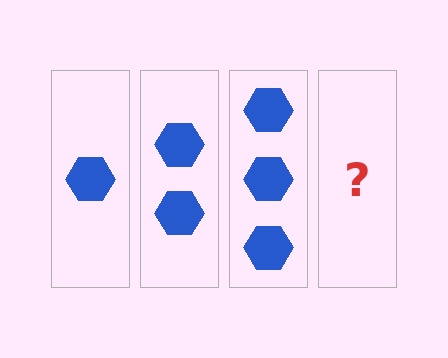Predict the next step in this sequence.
The next step is 4 hexagons.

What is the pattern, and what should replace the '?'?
The pattern is that each step adds one more hexagon. The '?' should be 4 hexagons.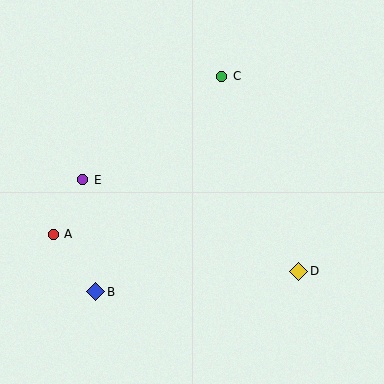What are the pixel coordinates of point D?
Point D is at (299, 271).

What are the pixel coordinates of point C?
Point C is at (222, 76).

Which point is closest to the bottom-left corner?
Point B is closest to the bottom-left corner.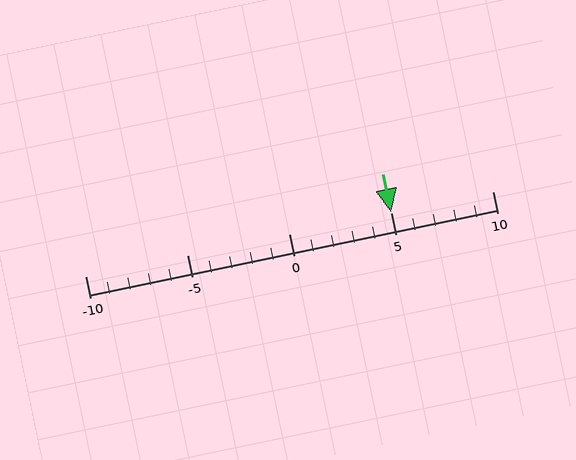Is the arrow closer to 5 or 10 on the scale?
The arrow is closer to 5.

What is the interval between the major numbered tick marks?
The major tick marks are spaced 5 units apart.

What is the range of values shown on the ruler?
The ruler shows values from -10 to 10.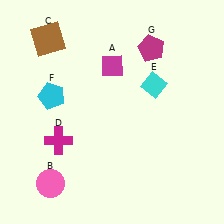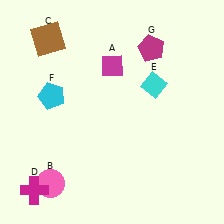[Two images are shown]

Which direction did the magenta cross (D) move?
The magenta cross (D) moved down.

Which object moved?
The magenta cross (D) moved down.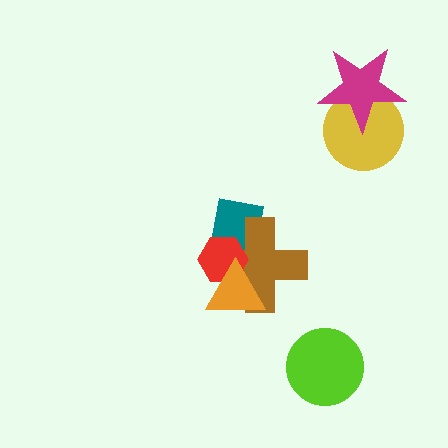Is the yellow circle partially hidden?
Yes, it is partially covered by another shape.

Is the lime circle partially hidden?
No, no other shape covers it.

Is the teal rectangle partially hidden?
Yes, it is partially covered by another shape.